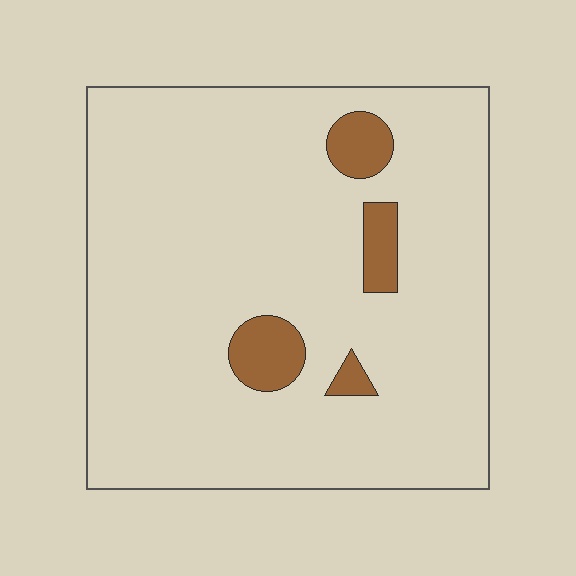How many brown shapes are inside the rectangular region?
4.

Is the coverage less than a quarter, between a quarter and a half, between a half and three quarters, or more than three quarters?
Less than a quarter.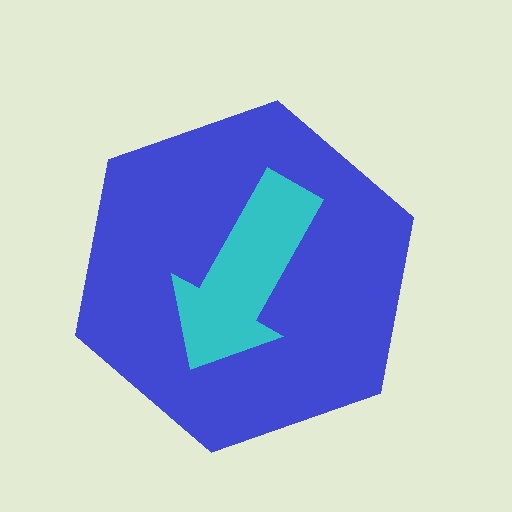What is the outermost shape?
The blue hexagon.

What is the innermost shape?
The cyan arrow.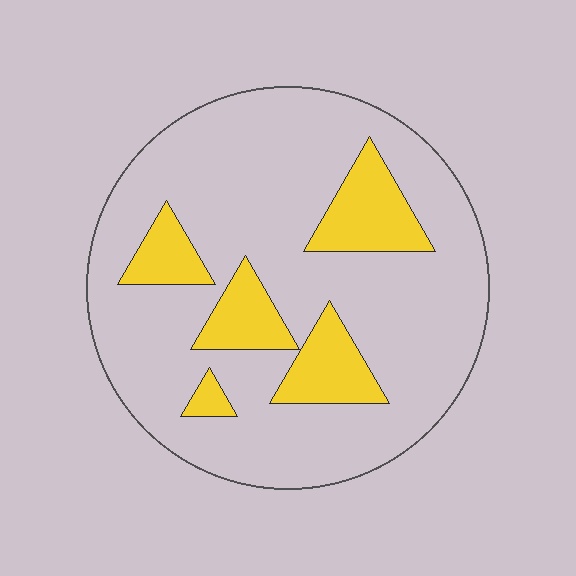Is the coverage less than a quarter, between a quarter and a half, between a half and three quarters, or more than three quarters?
Less than a quarter.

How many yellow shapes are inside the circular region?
5.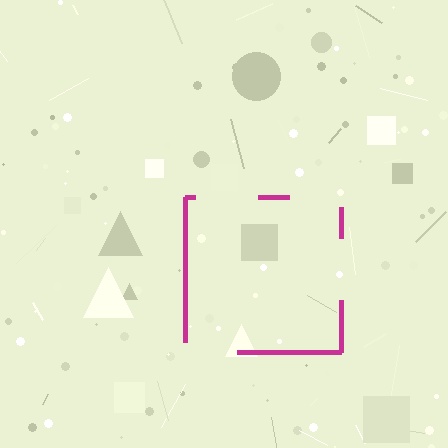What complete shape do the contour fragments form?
The contour fragments form a square.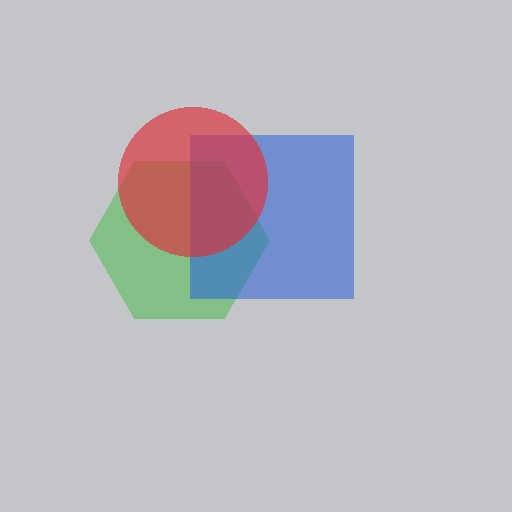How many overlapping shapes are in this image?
There are 3 overlapping shapes in the image.